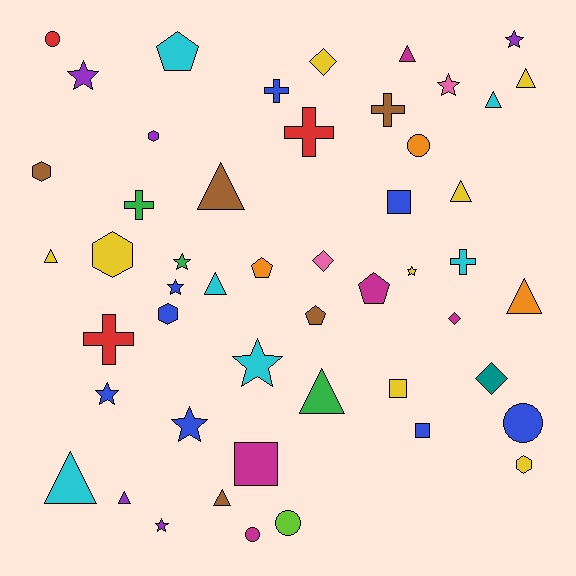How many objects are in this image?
There are 50 objects.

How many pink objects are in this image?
There are 2 pink objects.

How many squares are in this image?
There are 4 squares.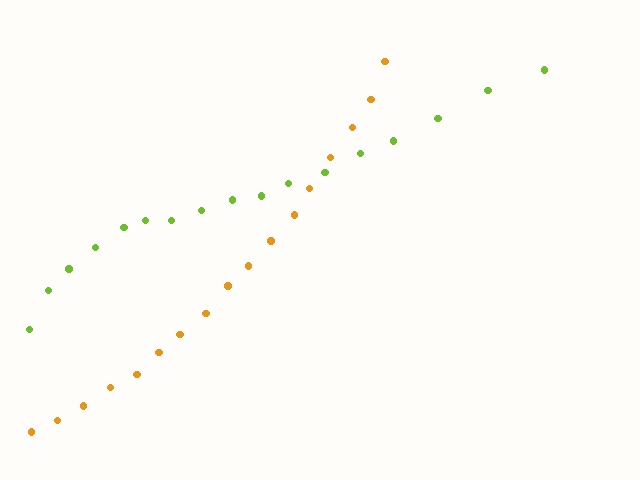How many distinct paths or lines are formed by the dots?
There are 2 distinct paths.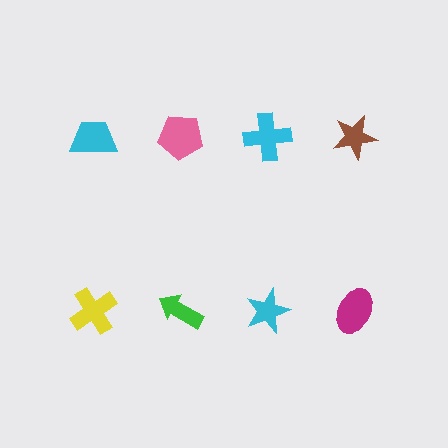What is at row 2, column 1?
A yellow cross.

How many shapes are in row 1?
4 shapes.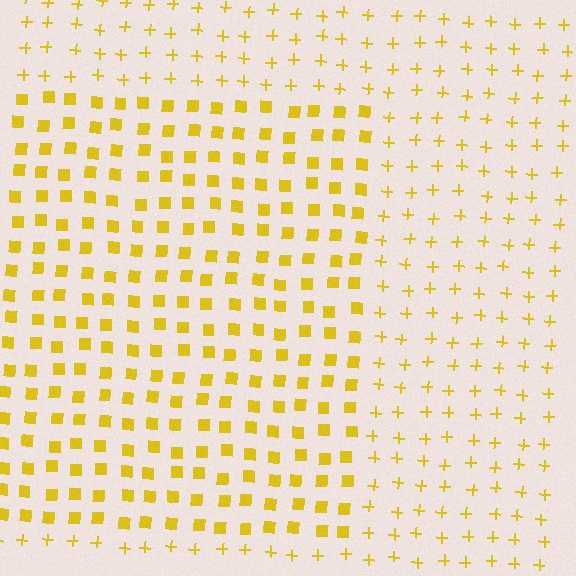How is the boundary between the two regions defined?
The boundary is defined by a change in element shape: squares inside vs. plus signs outside. All elements share the same color and spacing.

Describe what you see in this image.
The image is filled with small yellow elements arranged in a uniform grid. A rectangle-shaped region contains squares, while the surrounding area contains plus signs. The boundary is defined purely by the change in element shape.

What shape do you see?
I see a rectangle.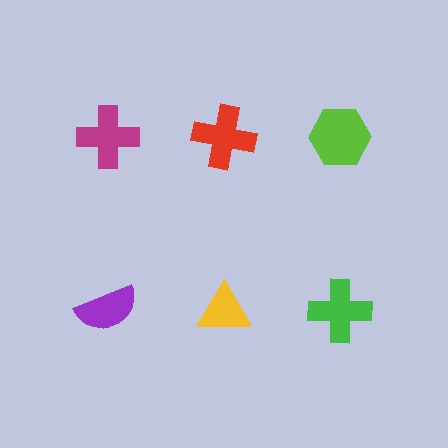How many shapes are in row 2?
3 shapes.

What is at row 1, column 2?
A red cross.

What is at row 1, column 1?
A magenta cross.